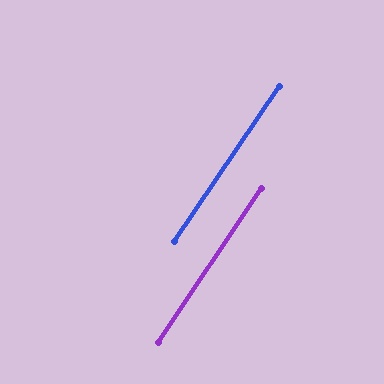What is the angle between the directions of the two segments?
Approximately 0 degrees.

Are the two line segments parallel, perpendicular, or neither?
Parallel — their directions differ by only 0.2°.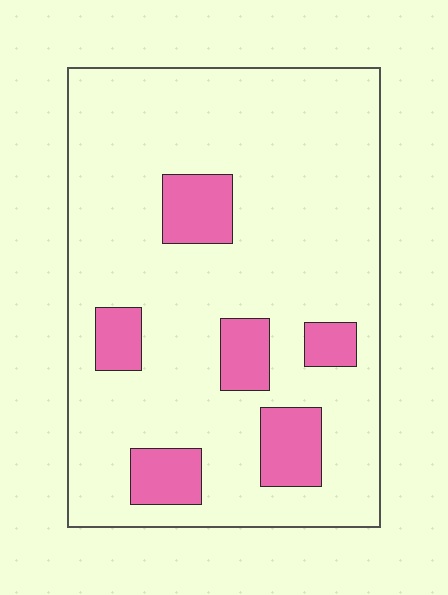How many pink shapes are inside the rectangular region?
6.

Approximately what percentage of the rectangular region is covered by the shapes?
Approximately 15%.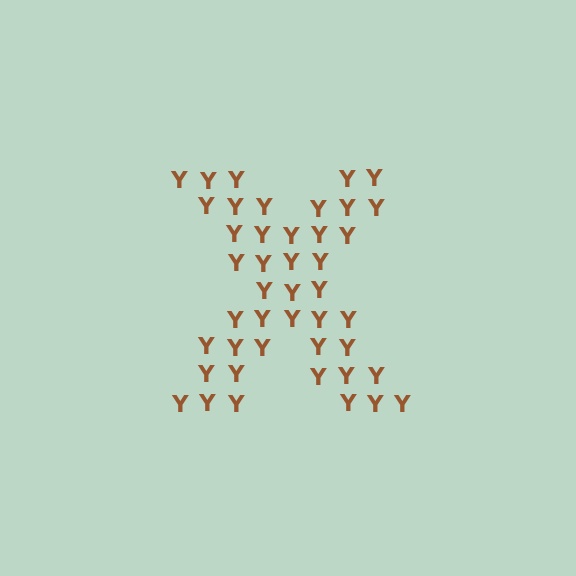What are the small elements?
The small elements are letter Y's.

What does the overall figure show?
The overall figure shows the letter X.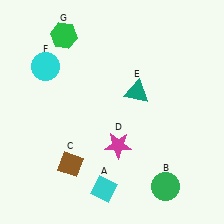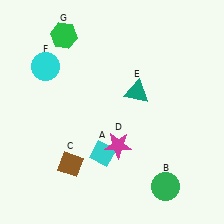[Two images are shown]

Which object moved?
The cyan diamond (A) moved up.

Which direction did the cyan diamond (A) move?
The cyan diamond (A) moved up.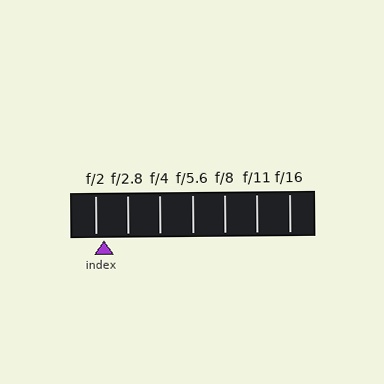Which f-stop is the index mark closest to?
The index mark is closest to f/2.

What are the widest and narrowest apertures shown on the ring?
The widest aperture shown is f/2 and the narrowest is f/16.